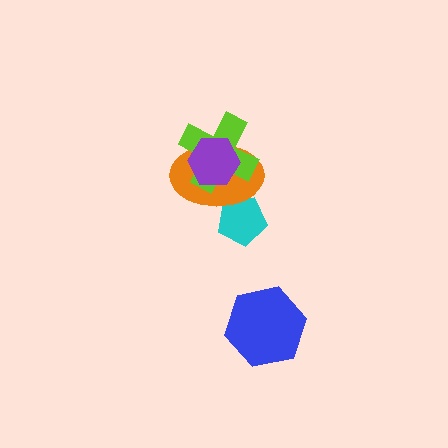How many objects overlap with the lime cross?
2 objects overlap with the lime cross.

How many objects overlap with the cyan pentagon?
1 object overlaps with the cyan pentagon.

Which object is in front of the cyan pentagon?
The orange ellipse is in front of the cyan pentagon.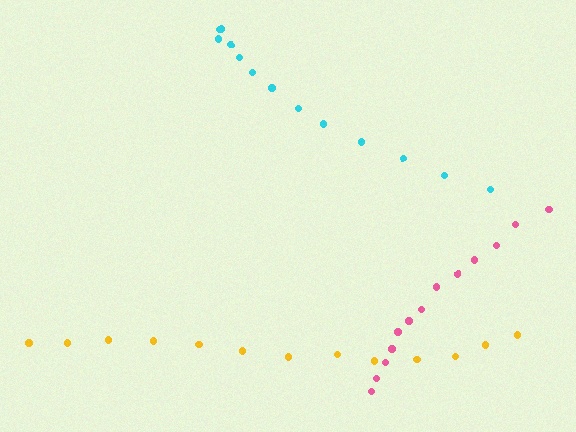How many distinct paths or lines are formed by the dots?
There are 3 distinct paths.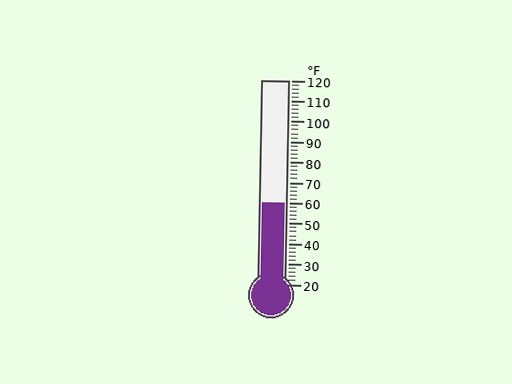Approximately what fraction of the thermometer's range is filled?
The thermometer is filled to approximately 40% of its range.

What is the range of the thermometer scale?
The thermometer scale ranges from 20°F to 120°F.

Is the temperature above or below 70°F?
The temperature is below 70°F.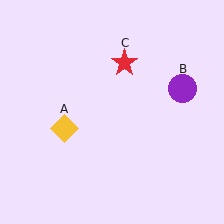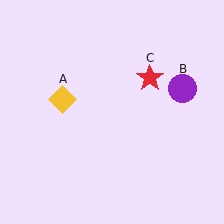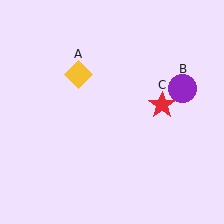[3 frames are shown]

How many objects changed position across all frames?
2 objects changed position: yellow diamond (object A), red star (object C).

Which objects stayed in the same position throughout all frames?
Purple circle (object B) remained stationary.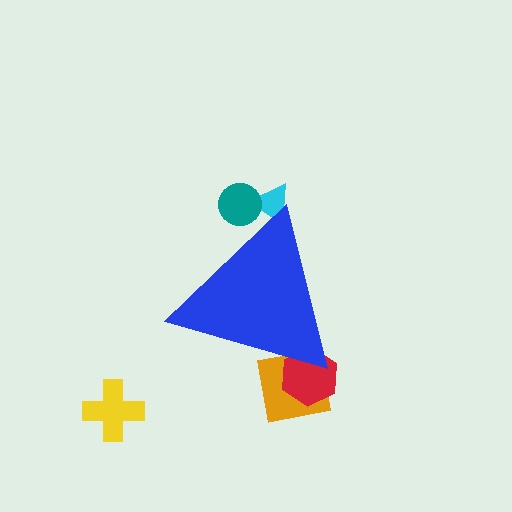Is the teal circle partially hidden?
Yes, the teal circle is partially hidden behind the blue triangle.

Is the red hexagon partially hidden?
Yes, the red hexagon is partially hidden behind the blue triangle.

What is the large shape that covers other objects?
A blue triangle.